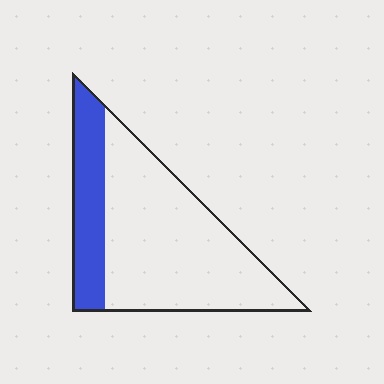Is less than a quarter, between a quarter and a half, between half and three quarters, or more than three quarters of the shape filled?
Between a quarter and a half.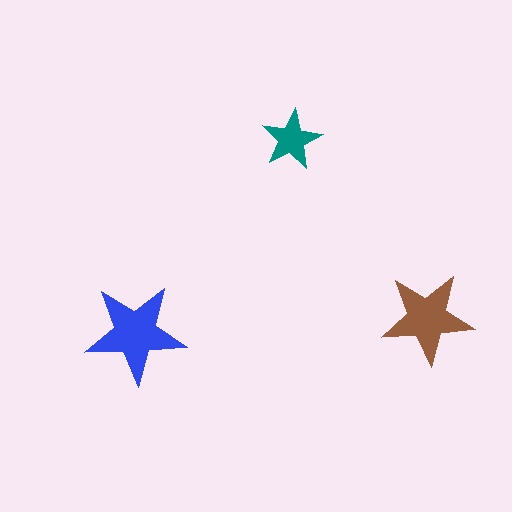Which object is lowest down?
The blue star is bottommost.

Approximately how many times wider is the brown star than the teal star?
About 1.5 times wider.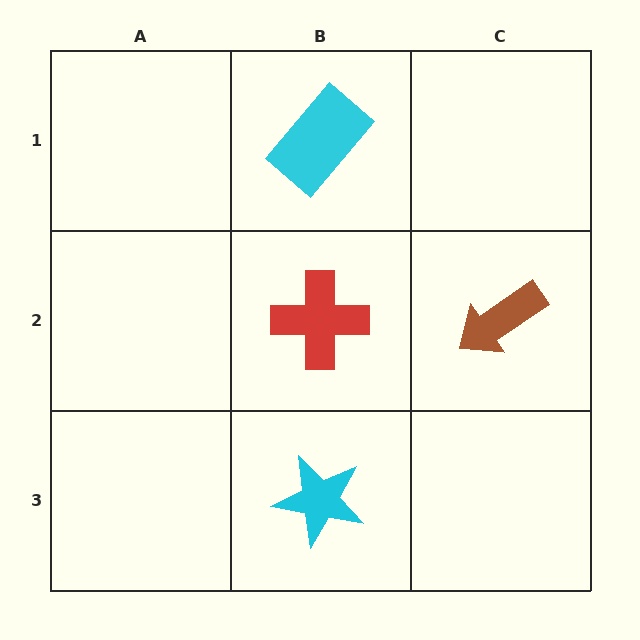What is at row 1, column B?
A cyan rectangle.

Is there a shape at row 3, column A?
No, that cell is empty.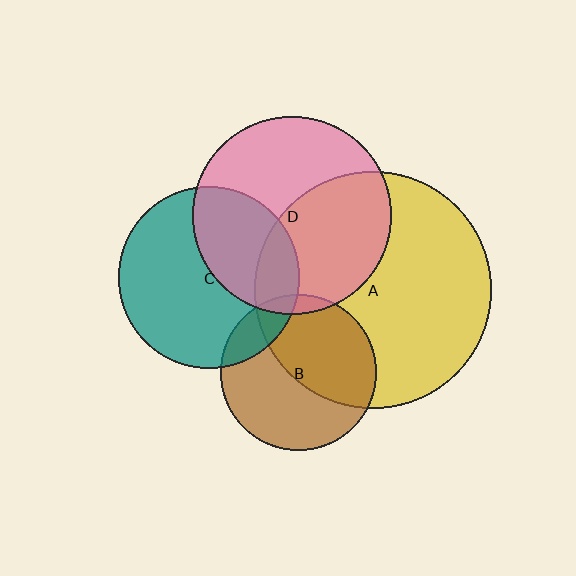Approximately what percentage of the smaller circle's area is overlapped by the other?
Approximately 5%.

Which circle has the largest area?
Circle A (yellow).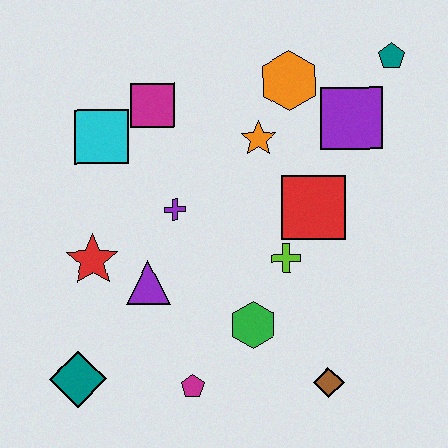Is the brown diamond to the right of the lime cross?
Yes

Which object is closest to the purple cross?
The purple triangle is closest to the purple cross.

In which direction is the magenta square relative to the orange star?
The magenta square is to the left of the orange star.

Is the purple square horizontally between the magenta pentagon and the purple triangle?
No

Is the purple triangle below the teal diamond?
No